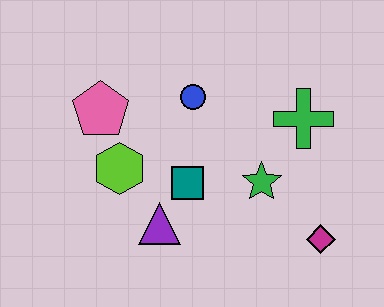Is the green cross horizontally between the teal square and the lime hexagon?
No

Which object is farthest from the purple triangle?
The green cross is farthest from the purple triangle.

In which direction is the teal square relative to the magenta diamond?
The teal square is to the left of the magenta diamond.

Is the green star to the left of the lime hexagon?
No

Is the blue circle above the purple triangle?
Yes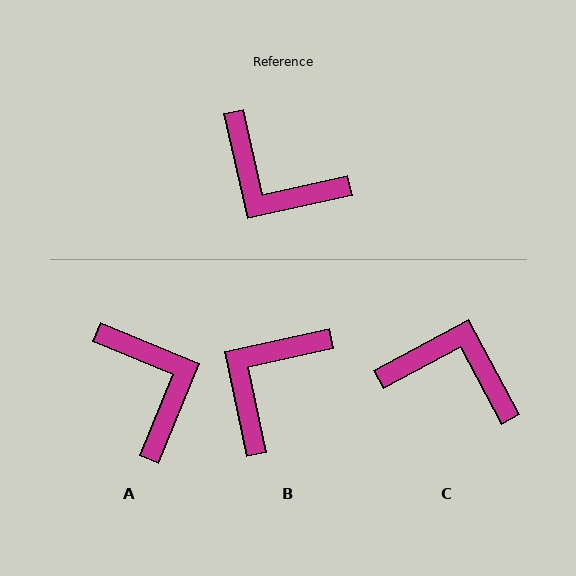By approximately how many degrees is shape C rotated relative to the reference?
Approximately 164 degrees clockwise.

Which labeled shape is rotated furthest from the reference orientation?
C, about 164 degrees away.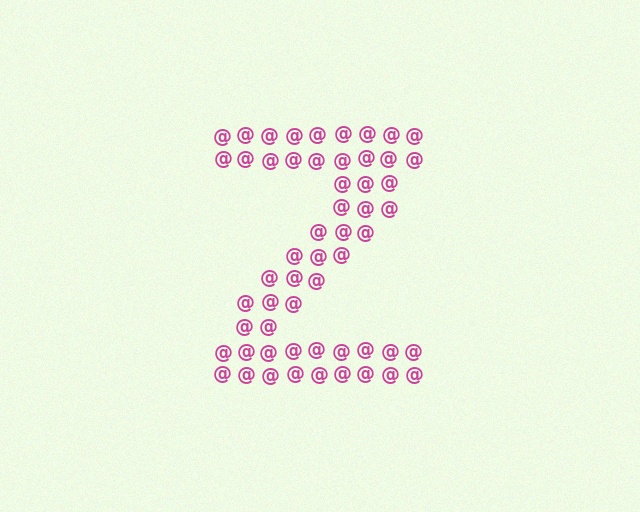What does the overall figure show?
The overall figure shows the letter Z.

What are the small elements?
The small elements are at signs.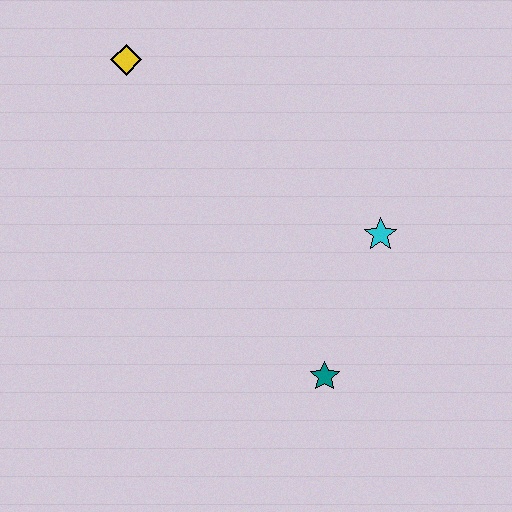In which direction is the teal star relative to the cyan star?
The teal star is below the cyan star.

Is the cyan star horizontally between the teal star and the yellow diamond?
No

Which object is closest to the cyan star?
The teal star is closest to the cyan star.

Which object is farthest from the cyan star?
The yellow diamond is farthest from the cyan star.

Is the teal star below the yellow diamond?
Yes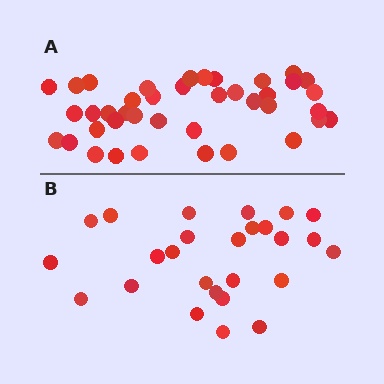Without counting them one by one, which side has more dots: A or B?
Region A (the top region) has more dots.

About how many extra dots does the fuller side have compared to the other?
Region A has approximately 15 more dots than region B.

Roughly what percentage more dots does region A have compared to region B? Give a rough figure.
About 55% more.